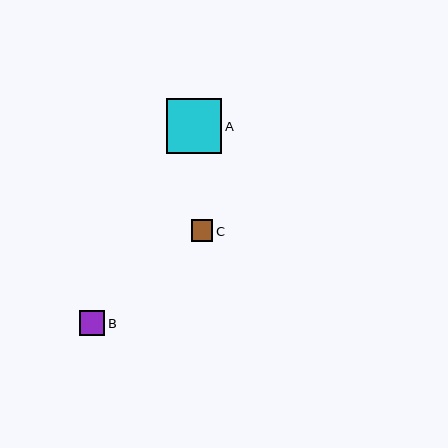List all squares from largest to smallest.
From largest to smallest: A, B, C.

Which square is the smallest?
Square C is the smallest with a size of approximately 21 pixels.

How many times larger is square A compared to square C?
Square A is approximately 2.6 times the size of square C.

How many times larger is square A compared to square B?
Square A is approximately 2.2 times the size of square B.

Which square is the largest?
Square A is the largest with a size of approximately 55 pixels.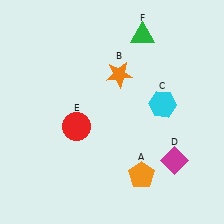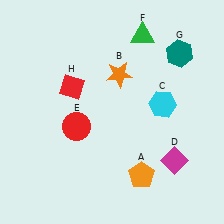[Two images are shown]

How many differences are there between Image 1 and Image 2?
There are 2 differences between the two images.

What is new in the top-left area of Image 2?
A red diamond (H) was added in the top-left area of Image 2.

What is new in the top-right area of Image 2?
A teal hexagon (G) was added in the top-right area of Image 2.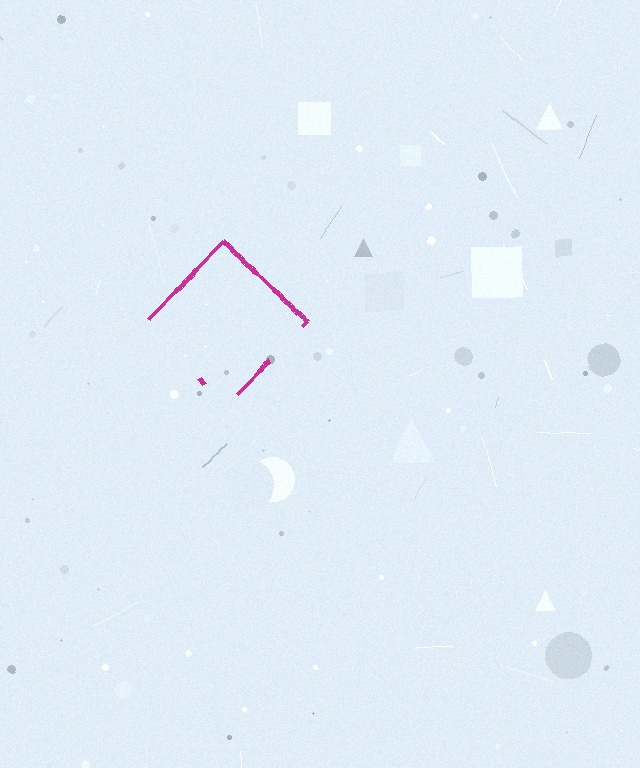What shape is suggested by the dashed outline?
The dashed outline suggests a diamond.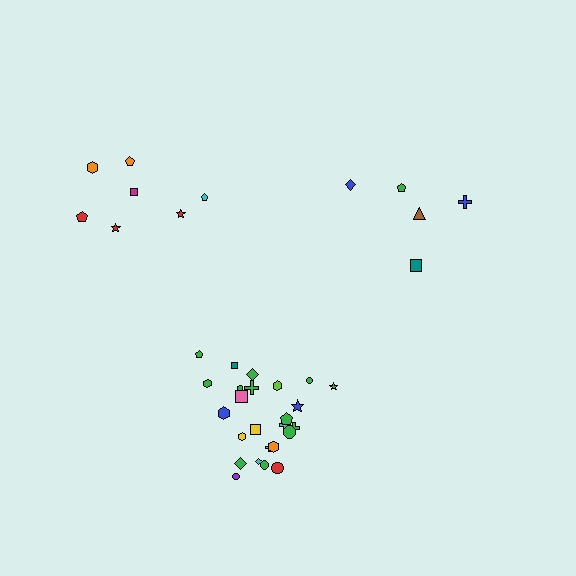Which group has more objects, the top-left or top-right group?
The top-left group.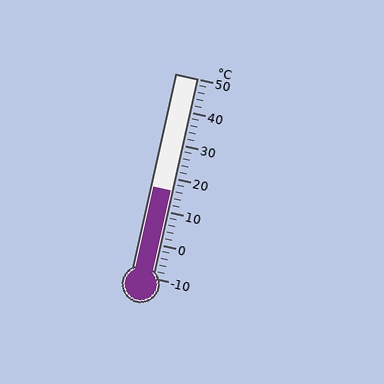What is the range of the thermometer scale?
The thermometer scale ranges from -10°C to 50°C.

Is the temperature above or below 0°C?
The temperature is above 0°C.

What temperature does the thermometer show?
The thermometer shows approximately 16°C.